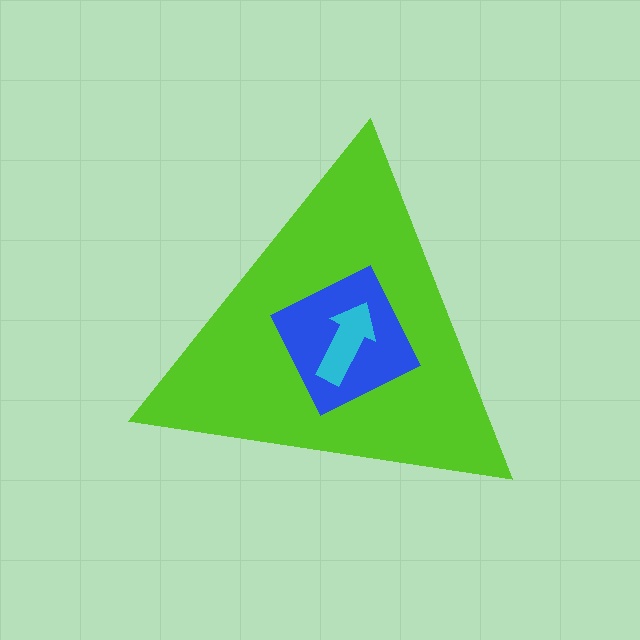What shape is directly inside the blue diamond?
The cyan arrow.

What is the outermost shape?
The lime triangle.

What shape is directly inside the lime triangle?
The blue diamond.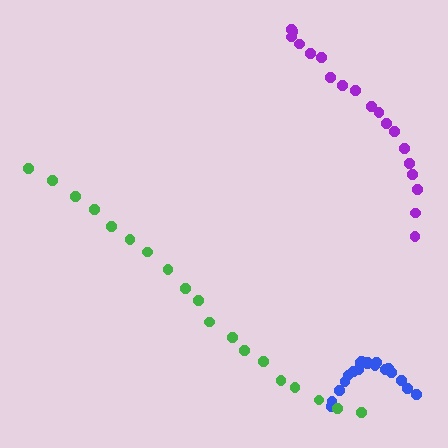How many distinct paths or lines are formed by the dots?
There are 3 distinct paths.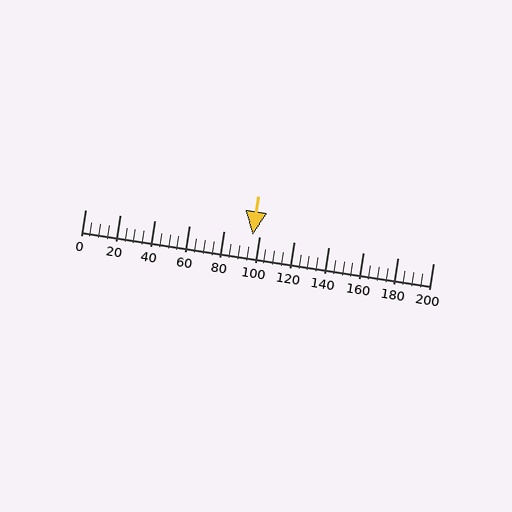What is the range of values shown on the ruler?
The ruler shows values from 0 to 200.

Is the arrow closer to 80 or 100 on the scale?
The arrow is closer to 100.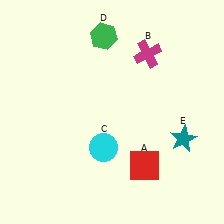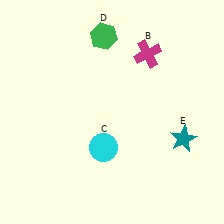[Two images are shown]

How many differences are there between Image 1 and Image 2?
There is 1 difference between the two images.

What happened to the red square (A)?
The red square (A) was removed in Image 2. It was in the bottom-right area of Image 1.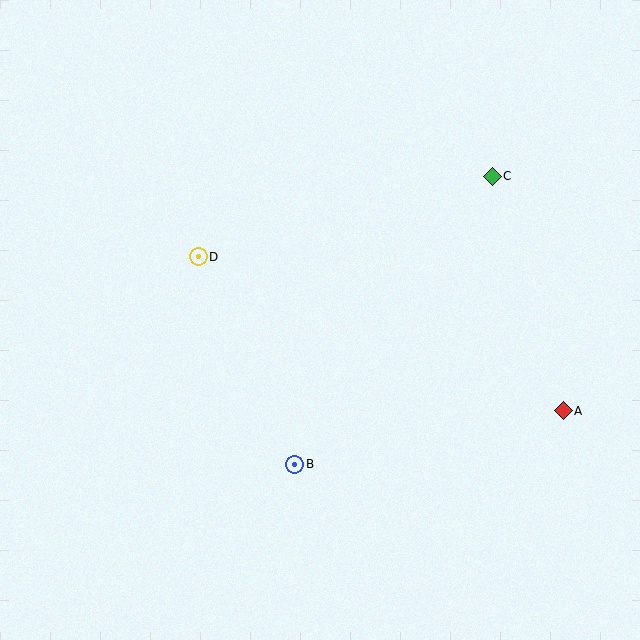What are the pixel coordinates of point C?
Point C is at (492, 176).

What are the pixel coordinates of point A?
Point A is at (563, 411).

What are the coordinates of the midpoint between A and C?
The midpoint between A and C is at (528, 294).